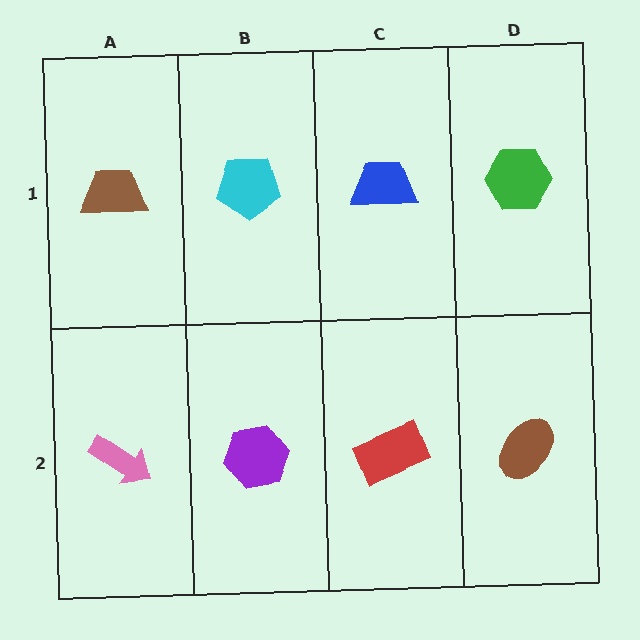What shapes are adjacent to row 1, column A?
A pink arrow (row 2, column A), a cyan pentagon (row 1, column B).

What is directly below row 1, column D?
A brown ellipse.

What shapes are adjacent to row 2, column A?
A brown trapezoid (row 1, column A), a purple hexagon (row 2, column B).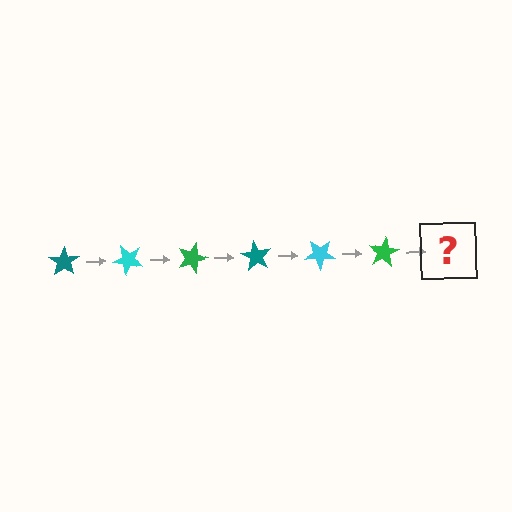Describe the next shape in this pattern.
It should be a teal star, rotated 270 degrees from the start.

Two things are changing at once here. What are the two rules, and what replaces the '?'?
The two rules are that it rotates 45 degrees each step and the color cycles through teal, cyan, and green. The '?' should be a teal star, rotated 270 degrees from the start.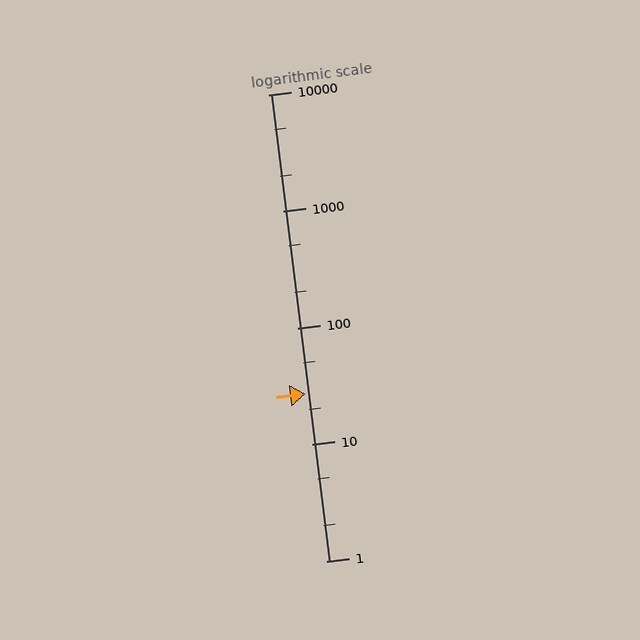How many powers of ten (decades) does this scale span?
The scale spans 4 decades, from 1 to 10000.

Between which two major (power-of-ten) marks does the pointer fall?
The pointer is between 10 and 100.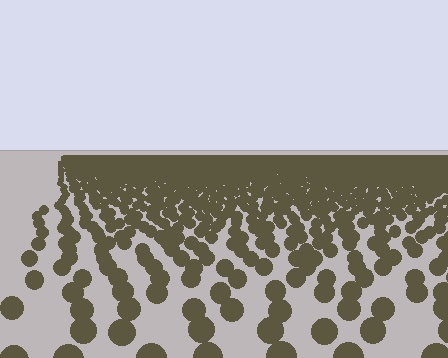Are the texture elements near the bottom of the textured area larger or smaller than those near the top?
Larger. Near the bottom, elements are closer to the viewer and appear at a bigger on-screen size.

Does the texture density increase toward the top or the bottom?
Density increases toward the top.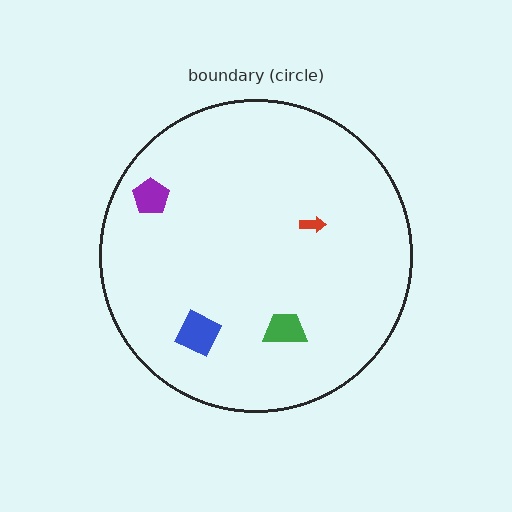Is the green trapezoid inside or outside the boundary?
Inside.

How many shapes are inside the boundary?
4 inside, 0 outside.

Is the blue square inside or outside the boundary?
Inside.